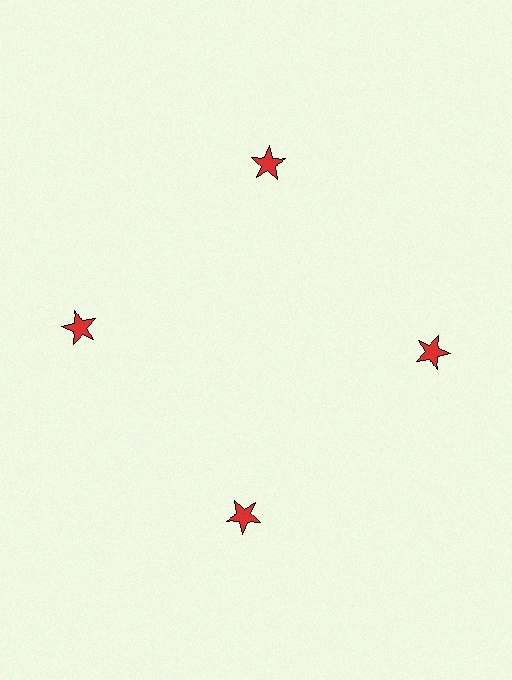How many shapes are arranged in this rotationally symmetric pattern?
There are 4 shapes, arranged in 4 groups of 1.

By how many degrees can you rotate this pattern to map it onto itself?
The pattern maps onto itself every 90 degrees of rotation.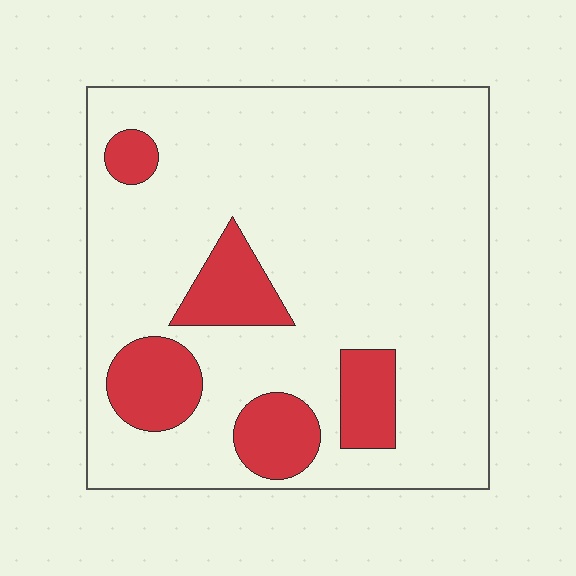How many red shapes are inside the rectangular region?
5.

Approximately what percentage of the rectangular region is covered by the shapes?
Approximately 15%.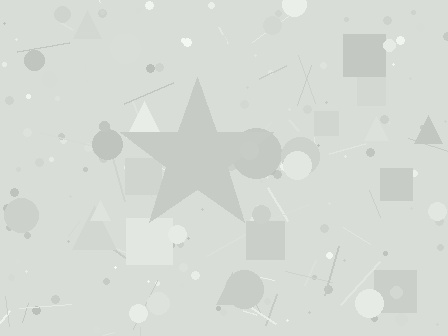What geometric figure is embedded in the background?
A star is embedded in the background.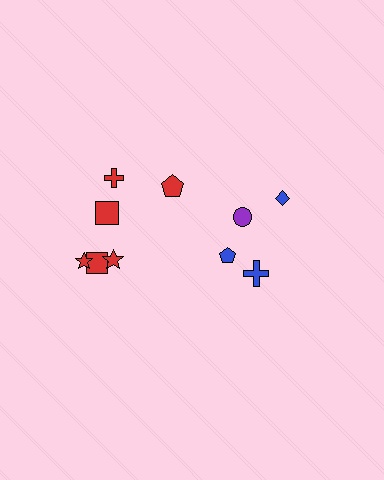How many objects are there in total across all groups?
There are 10 objects.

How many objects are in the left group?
There are 6 objects.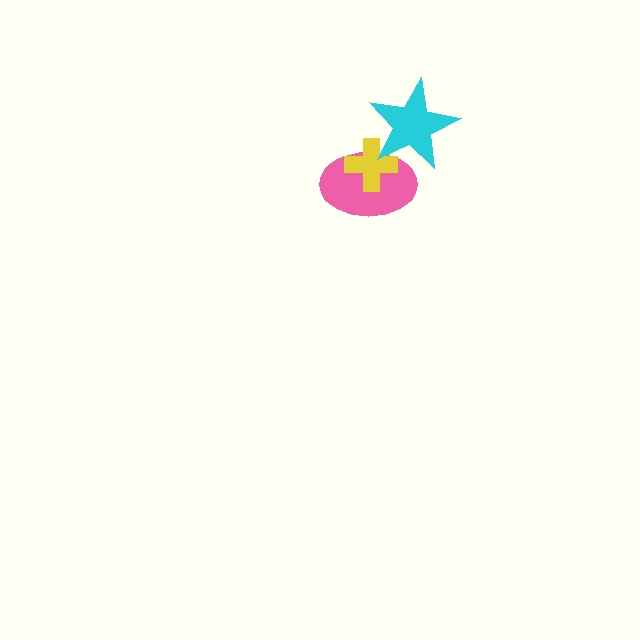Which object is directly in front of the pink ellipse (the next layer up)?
The yellow cross is directly in front of the pink ellipse.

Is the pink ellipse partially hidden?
Yes, it is partially covered by another shape.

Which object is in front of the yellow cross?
The cyan star is in front of the yellow cross.